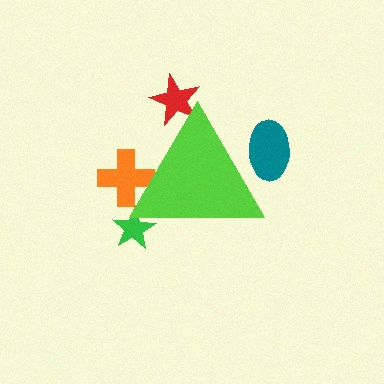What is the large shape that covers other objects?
A lime triangle.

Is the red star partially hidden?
Yes, the red star is partially hidden behind the lime triangle.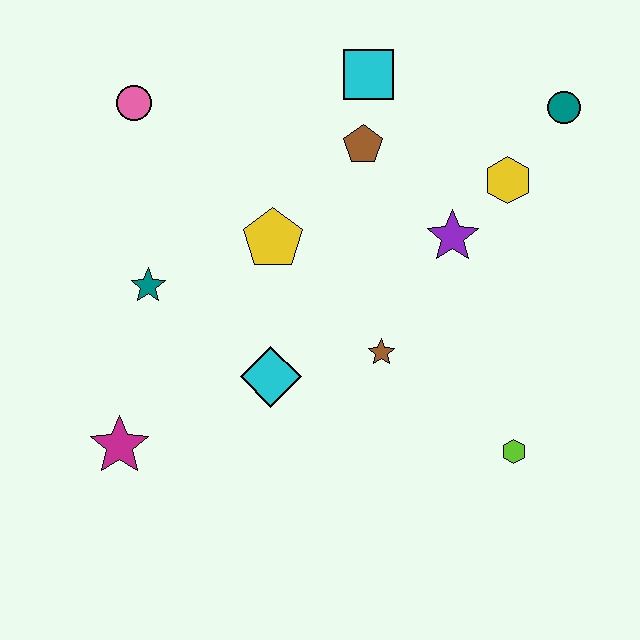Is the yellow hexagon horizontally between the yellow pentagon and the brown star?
No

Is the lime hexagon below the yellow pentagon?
Yes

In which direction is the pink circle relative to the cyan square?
The pink circle is to the left of the cyan square.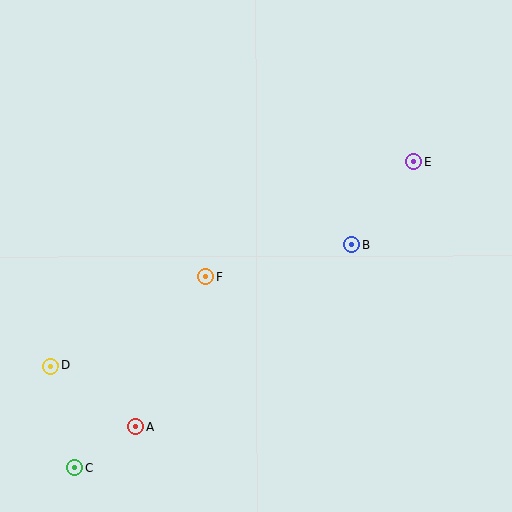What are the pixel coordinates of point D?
Point D is at (51, 366).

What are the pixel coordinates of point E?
Point E is at (413, 162).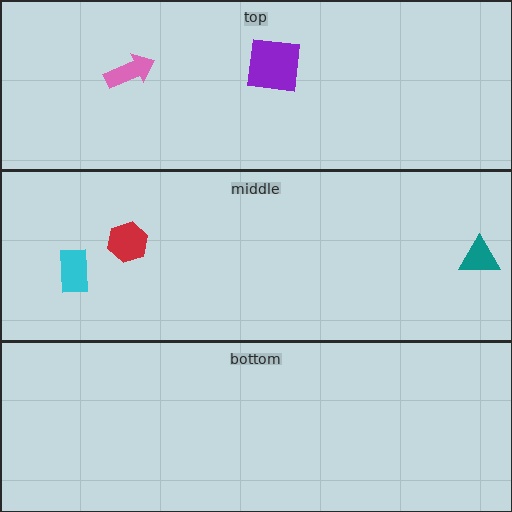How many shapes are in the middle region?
3.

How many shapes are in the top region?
2.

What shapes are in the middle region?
The red hexagon, the cyan rectangle, the teal triangle.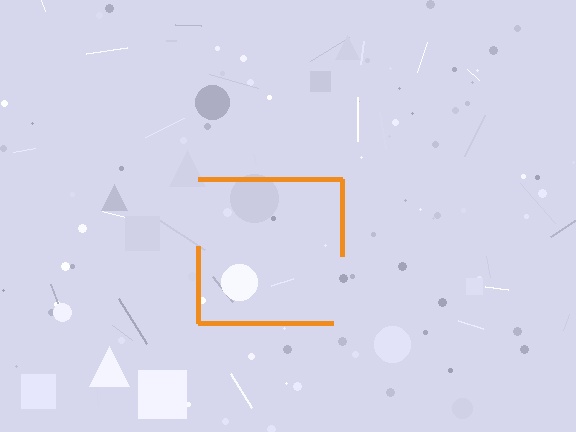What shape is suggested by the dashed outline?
The dashed outline suggests a square.